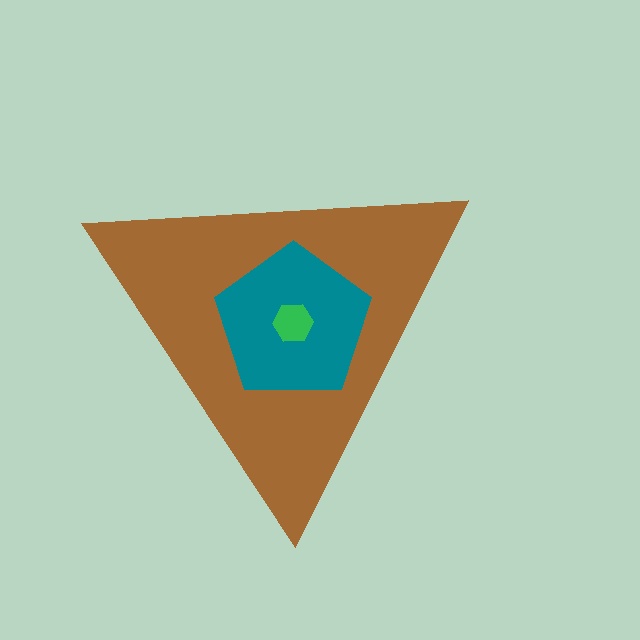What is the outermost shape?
The brown triangle.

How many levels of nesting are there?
3.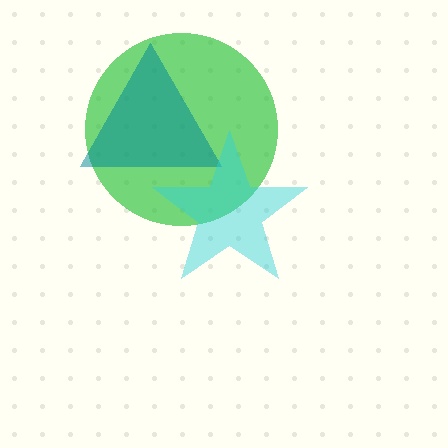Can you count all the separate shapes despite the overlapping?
Yes, there are 3 separate shapes.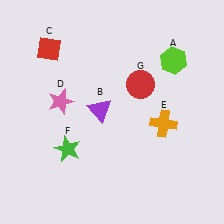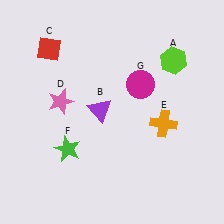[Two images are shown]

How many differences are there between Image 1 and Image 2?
There is 1 difference between the two images.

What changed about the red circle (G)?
In Image 1, G is red. In Image 2, it changed to magenta.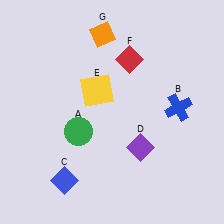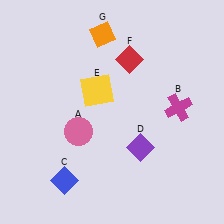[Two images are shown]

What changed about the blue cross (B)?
In Image 1, B is blue. In Image 2, it changed to magenta.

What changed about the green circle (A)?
In Image 1, A is green. In Image 2, it changed to pink.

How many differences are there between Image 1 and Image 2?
There are 2 differences between the two images.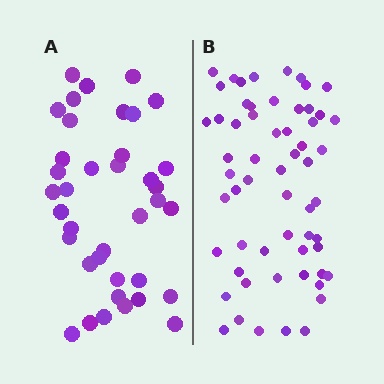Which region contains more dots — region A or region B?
Region B (the right region) has more dots.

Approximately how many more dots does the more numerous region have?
Region B has approximately 20 more dots than region A.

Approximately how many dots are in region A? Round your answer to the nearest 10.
About 40 dots. (The exact count is 38, which rounds to 40.)